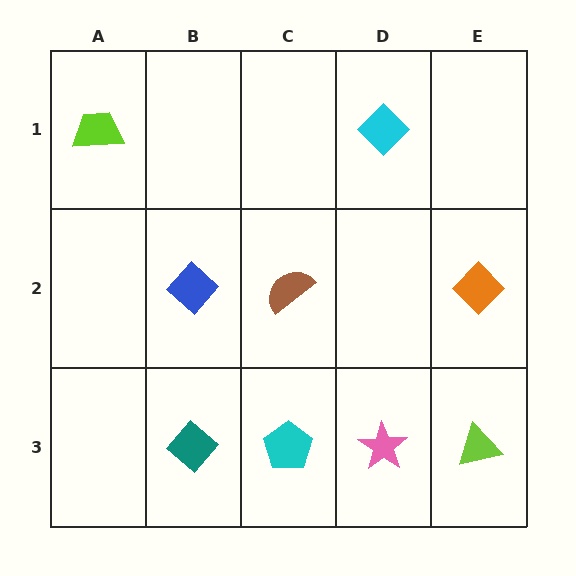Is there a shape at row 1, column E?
No, that cell is empty.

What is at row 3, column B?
A teal diamond.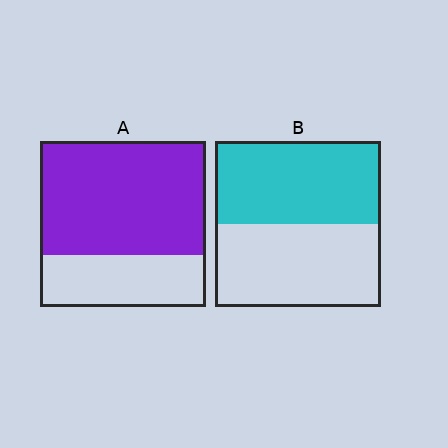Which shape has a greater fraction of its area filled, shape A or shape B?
Shape A.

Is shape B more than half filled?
Roughly half.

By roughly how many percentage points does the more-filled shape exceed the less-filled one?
By roughly 20 percentage points (A over B).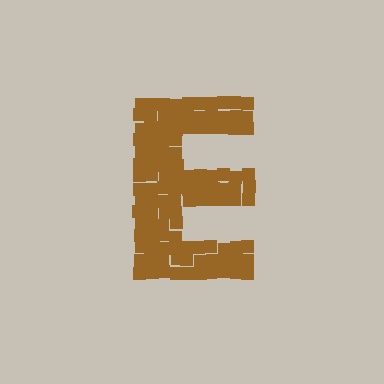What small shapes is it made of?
It is made of small squares.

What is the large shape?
The large shape is the letter E.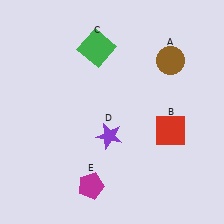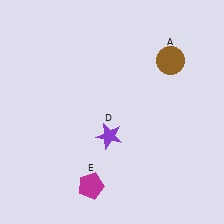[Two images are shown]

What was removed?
The red square (B), the green square (C) were removed in Image 2.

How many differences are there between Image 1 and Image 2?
There are 2 differences between the two images.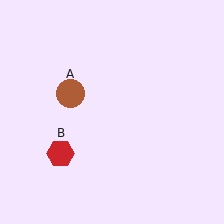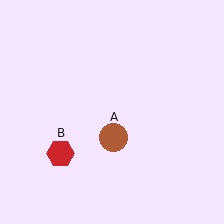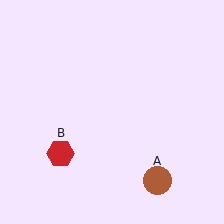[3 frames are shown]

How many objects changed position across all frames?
1 object changed position: brown circle (object A).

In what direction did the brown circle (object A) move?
The brown circle (object A) moved down and to the right.